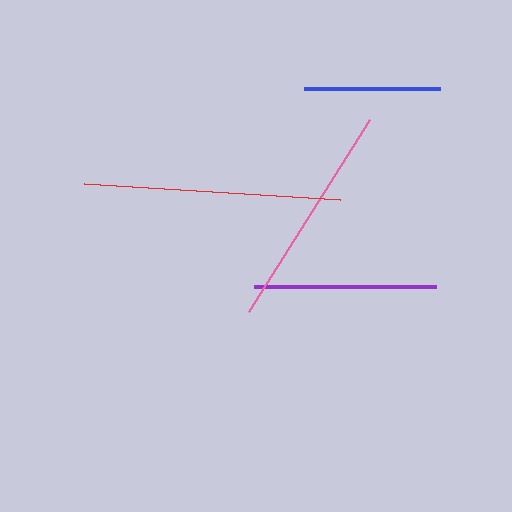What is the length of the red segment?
The red segment is approximately 257 pixels long.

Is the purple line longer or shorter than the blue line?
The purple line is longer than the blue line.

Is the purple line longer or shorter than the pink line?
The pink line is longer than the purple line.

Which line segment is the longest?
The red line is the longest at approximately 257 pixels.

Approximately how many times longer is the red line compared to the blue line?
The red line is approximately 1.9 times the length of the blue line.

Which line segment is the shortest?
The blue line is the shortest at approximately 136 pixels.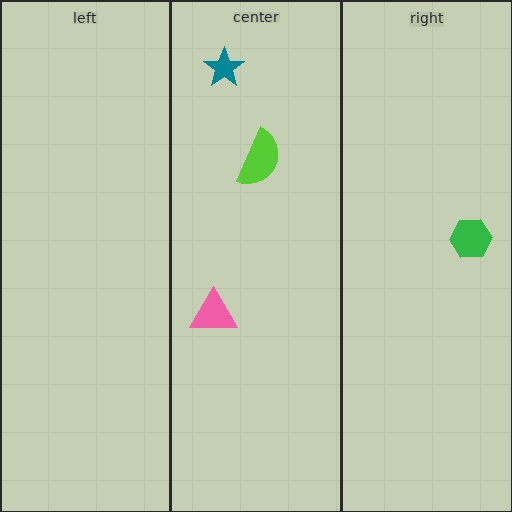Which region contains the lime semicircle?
The center region.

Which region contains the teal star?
The center region.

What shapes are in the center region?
The pink triangle, the teal star, the lime semicircle.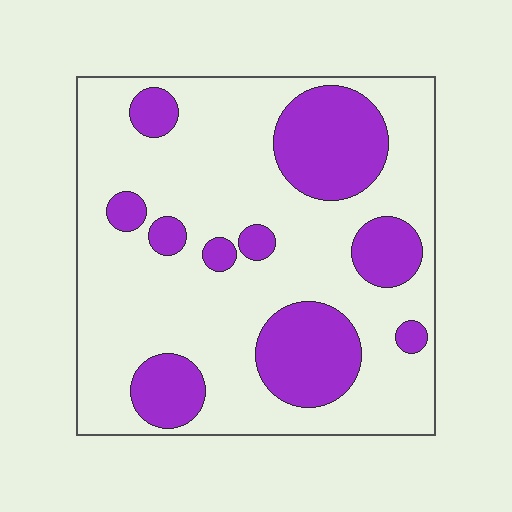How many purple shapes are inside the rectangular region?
10.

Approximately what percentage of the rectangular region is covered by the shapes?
Approximately 25%.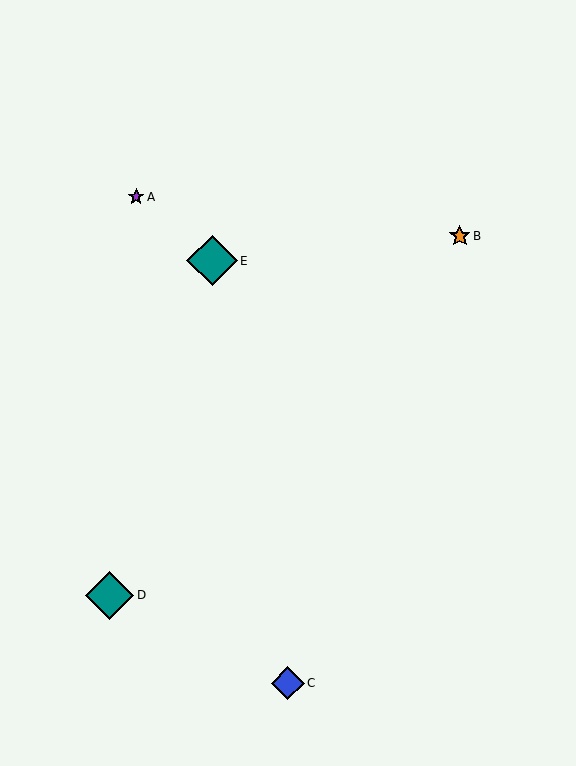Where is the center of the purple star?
The center of the purple star is at (136, 197).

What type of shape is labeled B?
Shape B is an orange star.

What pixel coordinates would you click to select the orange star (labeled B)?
Click at (460, 236) to select the orange star B.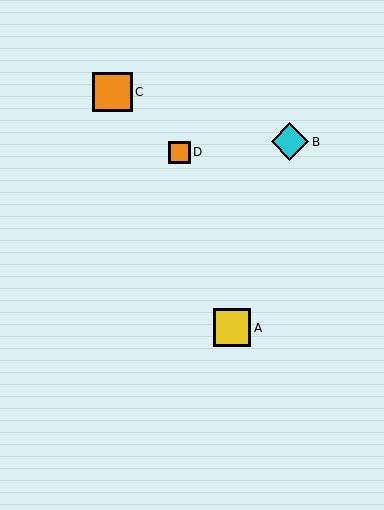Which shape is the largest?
The orange square (labeled C) is the largest.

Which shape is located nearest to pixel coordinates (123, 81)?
The orange square (labeled C) at (112, 92) is nearest to that location.